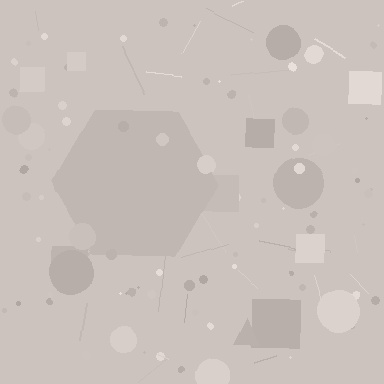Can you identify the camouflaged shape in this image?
The camouflaged shape is a hexagon.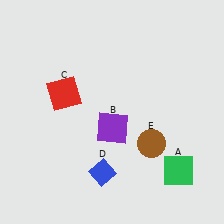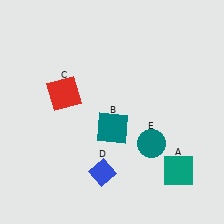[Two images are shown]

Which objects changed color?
A changed from green to teal. B changed from purple to teal. E changed from brown to teal.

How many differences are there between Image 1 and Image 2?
There are 3 differences between the two images.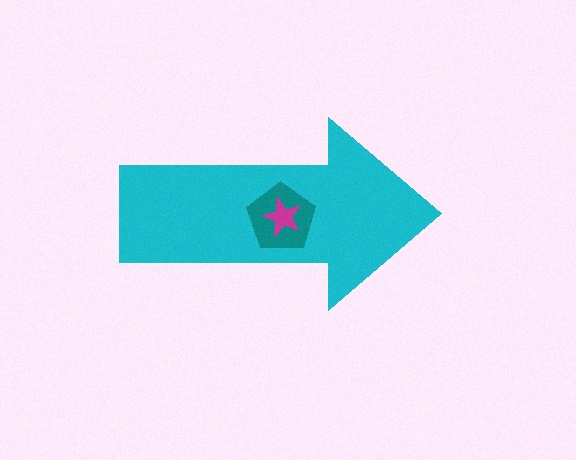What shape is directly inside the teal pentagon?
The magenta star.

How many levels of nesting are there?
3.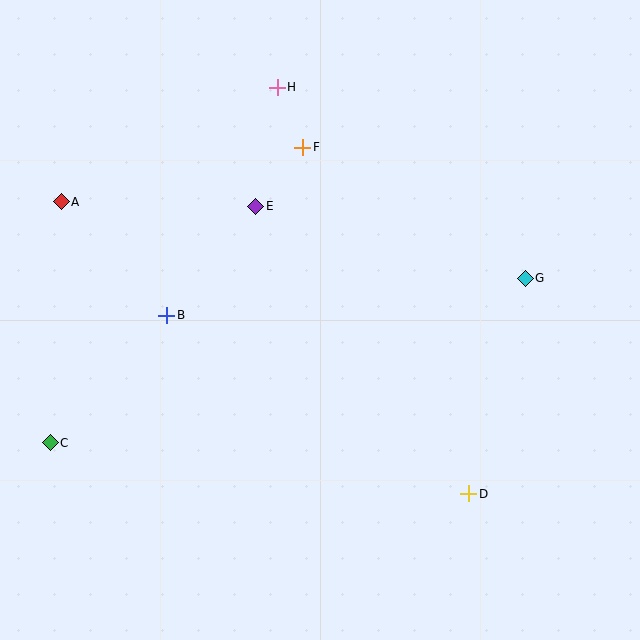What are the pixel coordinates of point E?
Point E is at (256, 206).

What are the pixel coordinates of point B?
Point B is at (167, 315).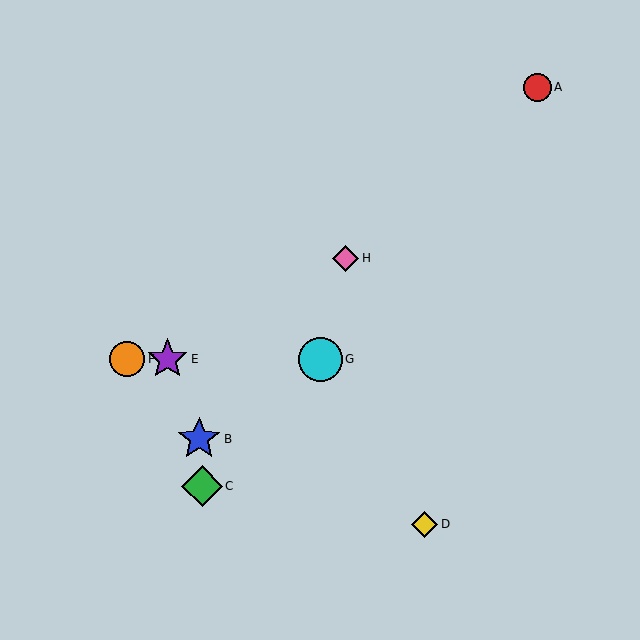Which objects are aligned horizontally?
Objects E, F, G are aligned horizontally.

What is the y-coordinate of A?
Object A is at y≈87.